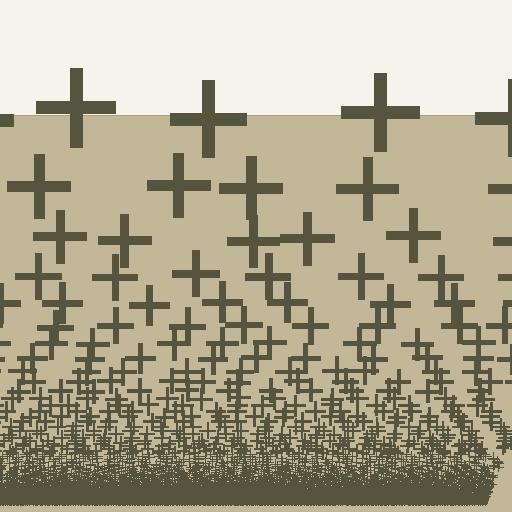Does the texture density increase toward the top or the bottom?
Density increases toward the bottom.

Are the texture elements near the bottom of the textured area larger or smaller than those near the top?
Smaller. The gradient is inverted — elements near the bottom are smaller and denser.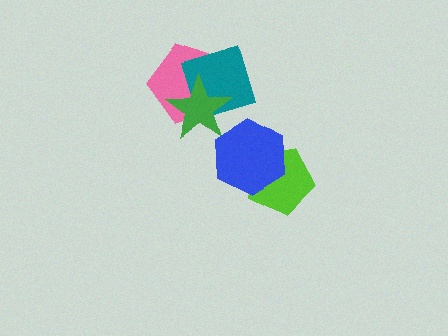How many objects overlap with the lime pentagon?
1 object overlaps with the lime pentagon.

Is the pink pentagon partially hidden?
Yes, it is partially covered by another shape.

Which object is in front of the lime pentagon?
The blue hexagon is in front of the lime pentagon.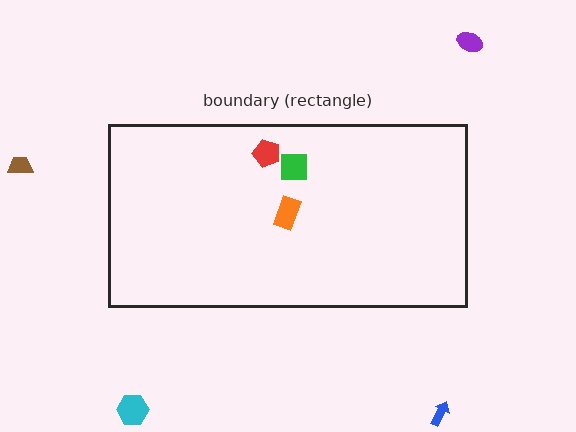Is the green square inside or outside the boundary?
Inside.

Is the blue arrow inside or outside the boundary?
Outside.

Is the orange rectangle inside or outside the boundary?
Inside.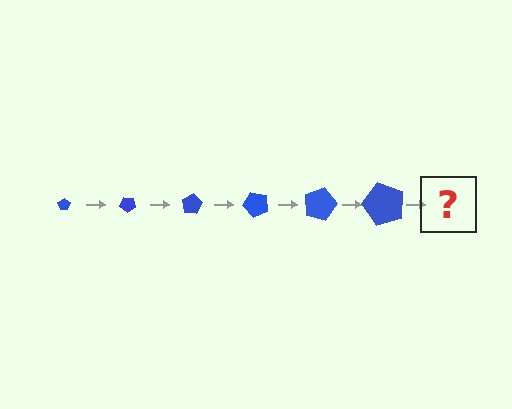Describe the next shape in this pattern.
It should be a pentagon, larger than the previous one and rotated 240 degrees from the start.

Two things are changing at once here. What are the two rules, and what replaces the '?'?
The two rules are that the pentagon grows larger each step and it rotates 40 degrees each step. The '?' should be a pentagon, larger than the previous one and rotated 240 degrees from the start.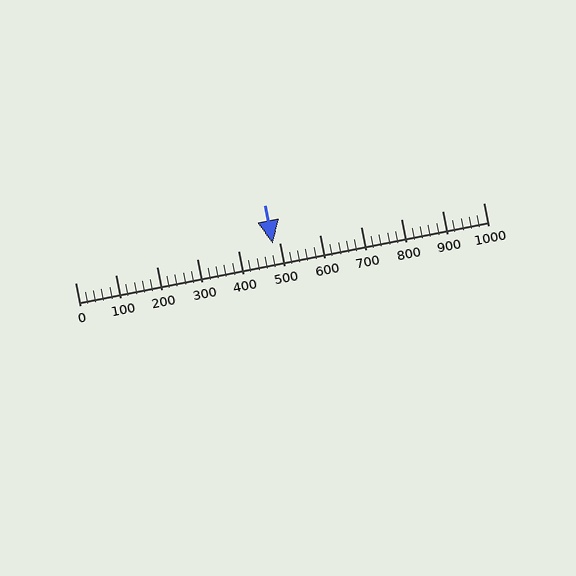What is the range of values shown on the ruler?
The ruler shows values from 0 to 1000.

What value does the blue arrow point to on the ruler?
The blue arrow points to approximately 485.